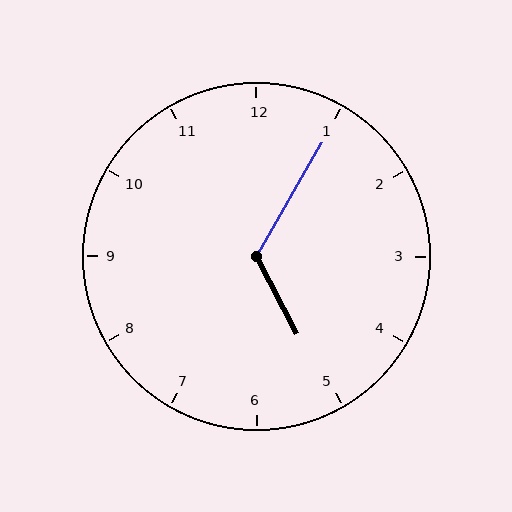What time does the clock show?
5:05.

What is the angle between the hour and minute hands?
Approximately 122 degrees.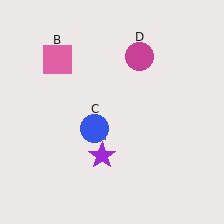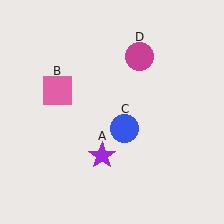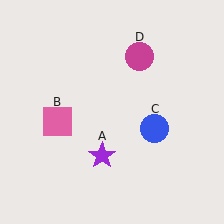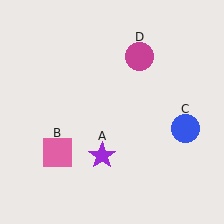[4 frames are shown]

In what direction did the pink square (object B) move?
The pink square (object B) moved down.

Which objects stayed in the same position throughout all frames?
Purple star (object A) and magenta circle (object D) remained stationary.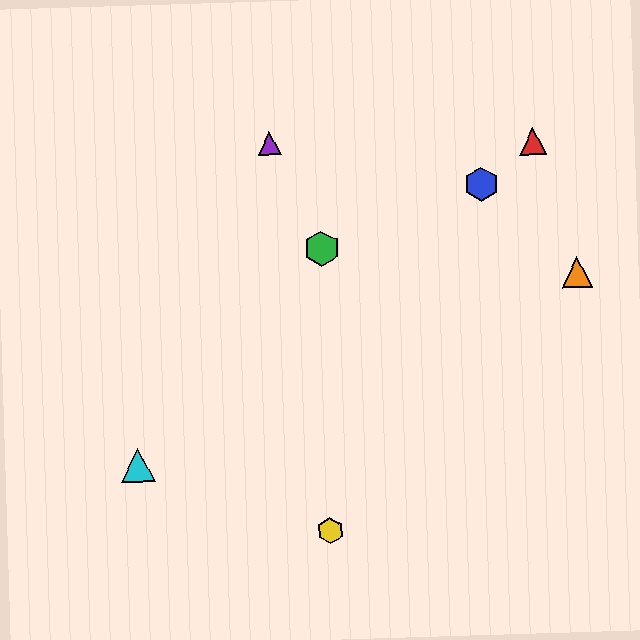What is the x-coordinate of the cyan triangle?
The cyan triangle is at x≈138.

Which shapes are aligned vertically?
The green hexagon, the yellow hexagon are aligned vertically.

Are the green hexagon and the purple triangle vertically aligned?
No, the green hexagon is at x≈322 and the purple triangle is at x≈269.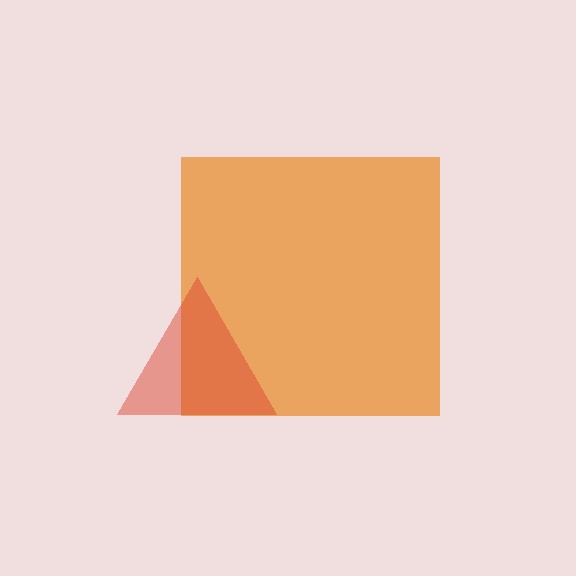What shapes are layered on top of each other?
The layered shapes are: an orange square, a red triangle.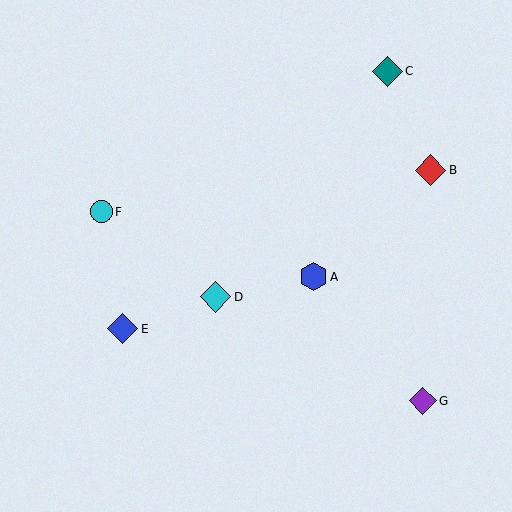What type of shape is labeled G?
Shape G is a purple diamond.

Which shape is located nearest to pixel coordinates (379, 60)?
The teal diamond (labeled C) at (387, 71) is nearest to that location.